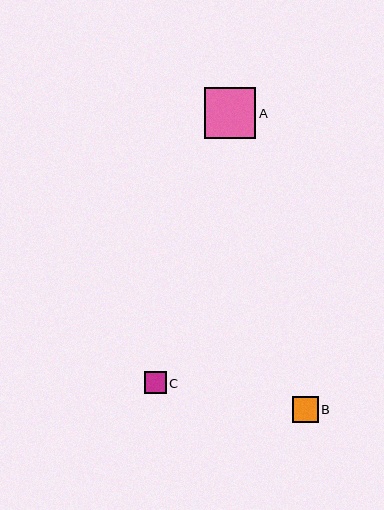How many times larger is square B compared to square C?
Square B is approximately 1.2 times the size of square C.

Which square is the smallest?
Square C is the smallest with a size of approximately 22 pixels.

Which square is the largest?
Square A is the largest with a size of approximately 52 pixels.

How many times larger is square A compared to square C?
Square A is approximately 2.4 times the size of square C.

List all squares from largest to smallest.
From largest to smallest: A, B, C.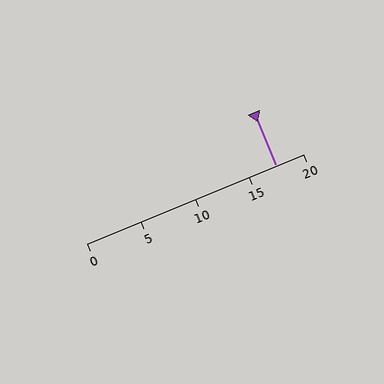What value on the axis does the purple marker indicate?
The marker indicates approximately 17.5.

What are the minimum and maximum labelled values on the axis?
The axis runs from 0 to 20.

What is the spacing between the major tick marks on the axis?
The major ticks are spaced 5 apart.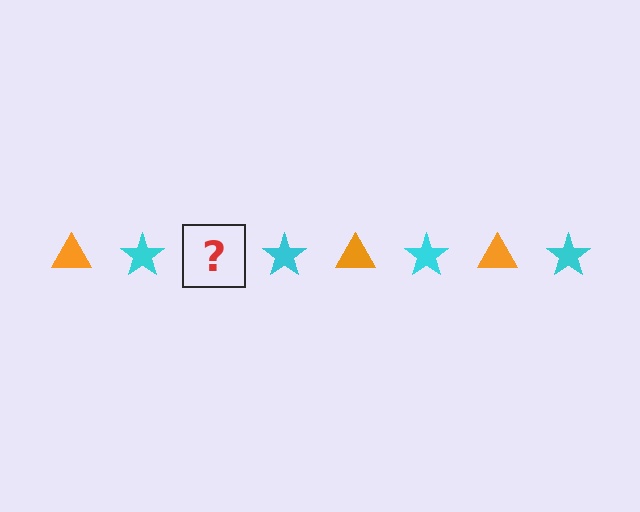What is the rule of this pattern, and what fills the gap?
The rule is that the pattern alternates between orange triangle and cyan star. The gap should be filled with an orange triangle.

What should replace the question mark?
The question mark should be replaced with an orange triangle.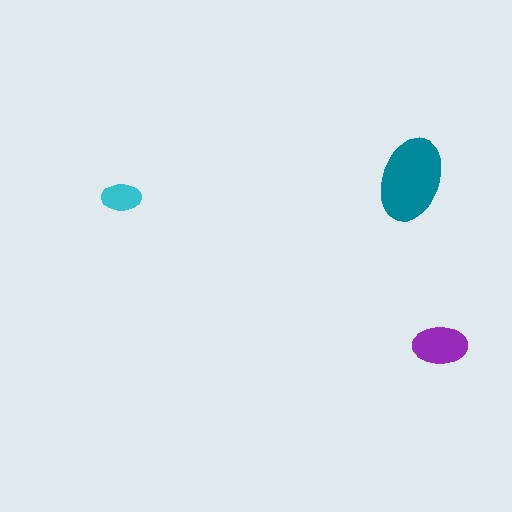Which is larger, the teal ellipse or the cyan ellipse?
The teal one.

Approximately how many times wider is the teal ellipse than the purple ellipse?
About 1.5 times wider.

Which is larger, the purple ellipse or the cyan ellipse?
The purple one.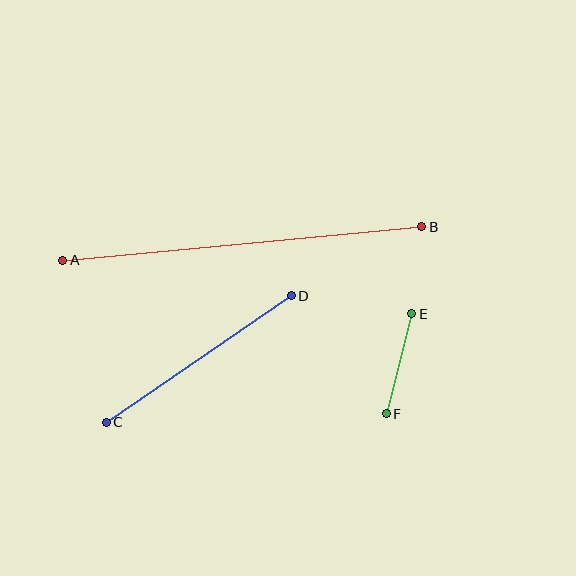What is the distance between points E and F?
The distance is approximately 103 pixels.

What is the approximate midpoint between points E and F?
The midpoint is at approximately (399, 364) pixels.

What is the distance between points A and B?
The distance is approximately 361 pixels.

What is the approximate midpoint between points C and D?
The midpoint is at approximately (199, 359) pixels.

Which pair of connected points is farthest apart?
Points A and B are farthest apart.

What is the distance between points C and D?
The distance is approximately 224 pixels.